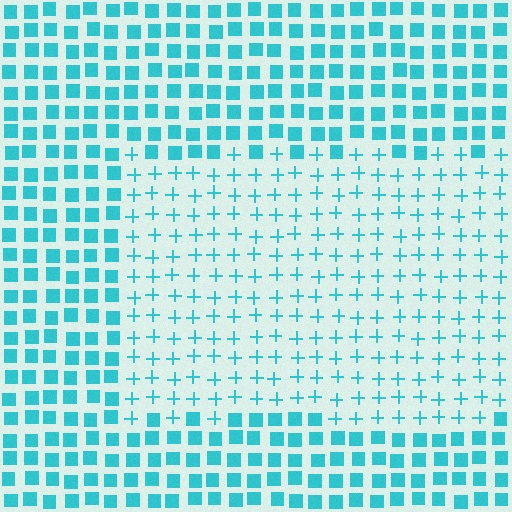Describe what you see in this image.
The image is filled with small cyan elements arranged in a uniform grid. A rectangle-shaped region contains plus signs, while the surrounding area contains squares. The boundary is defined purely by the change in element shape.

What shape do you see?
I see a rectangle.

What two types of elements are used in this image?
The image uses plus signs inside the rectangle region and squares outside it.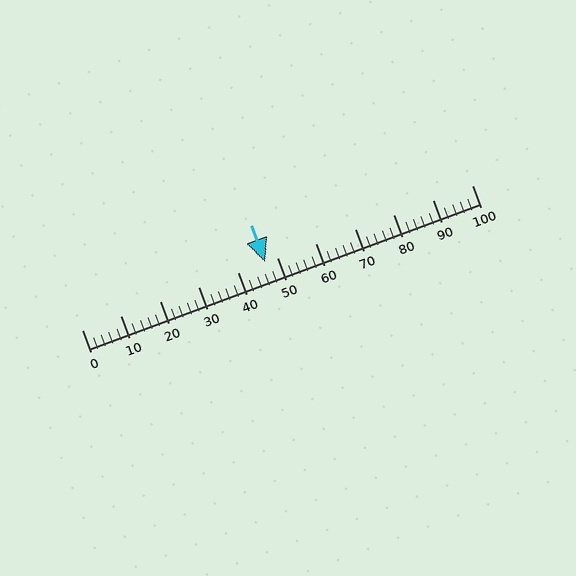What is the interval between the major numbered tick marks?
The major tick marks are spaced 10 units apart.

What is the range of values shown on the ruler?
The ruler shows values from 0 to 100.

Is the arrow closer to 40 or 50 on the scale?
The arrow is closer to 50.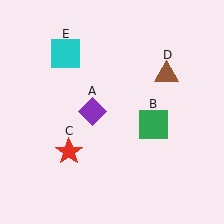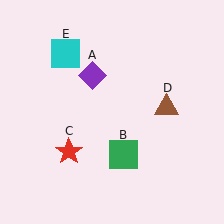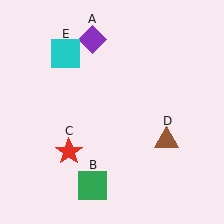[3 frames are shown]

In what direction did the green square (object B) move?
The green square (object B) moved down and to the left.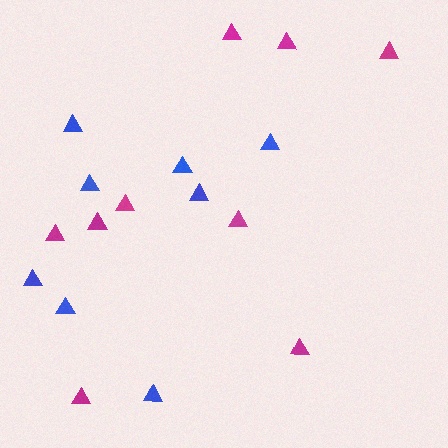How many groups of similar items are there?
There are 2 groups: one group of blue triangles (8) and one group of magenta triangles (9).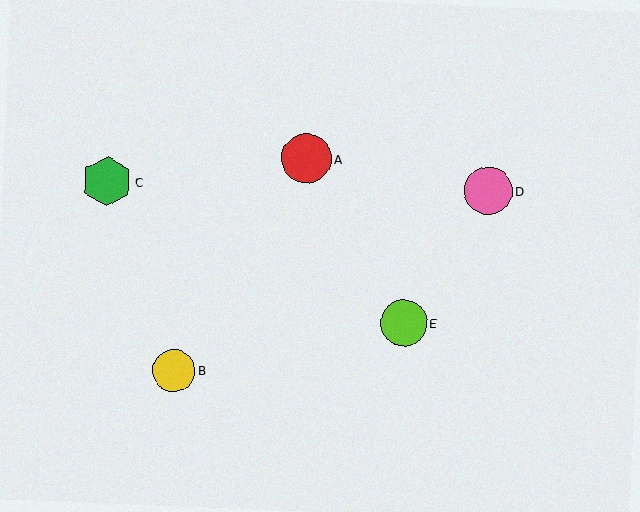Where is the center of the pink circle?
The center of the pink circle is at (488, 191).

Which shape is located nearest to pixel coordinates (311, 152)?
The red circle (labeled A) at (306, 158) is nearest to that location.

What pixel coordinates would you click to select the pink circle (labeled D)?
Click at (488, 191) to select the pink circle D.